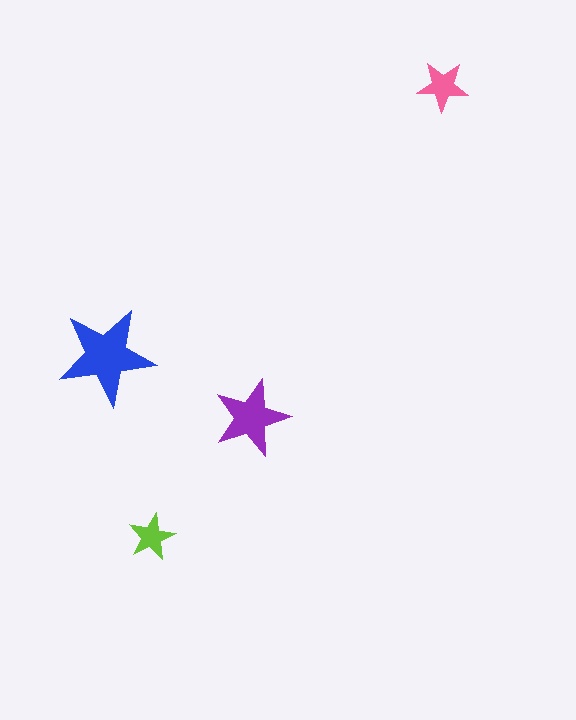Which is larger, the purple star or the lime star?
The purple one.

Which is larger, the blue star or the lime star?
The blue one.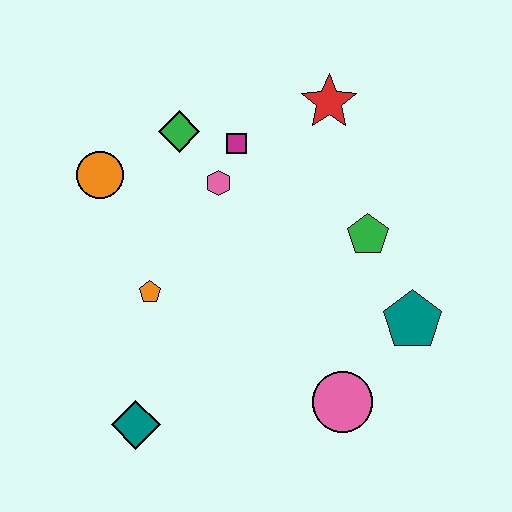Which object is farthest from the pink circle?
The orange circle is farthest from the pink circle.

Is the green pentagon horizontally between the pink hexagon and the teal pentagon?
Yes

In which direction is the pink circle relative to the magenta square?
The pink circle is below the magenta square.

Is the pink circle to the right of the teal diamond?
Yes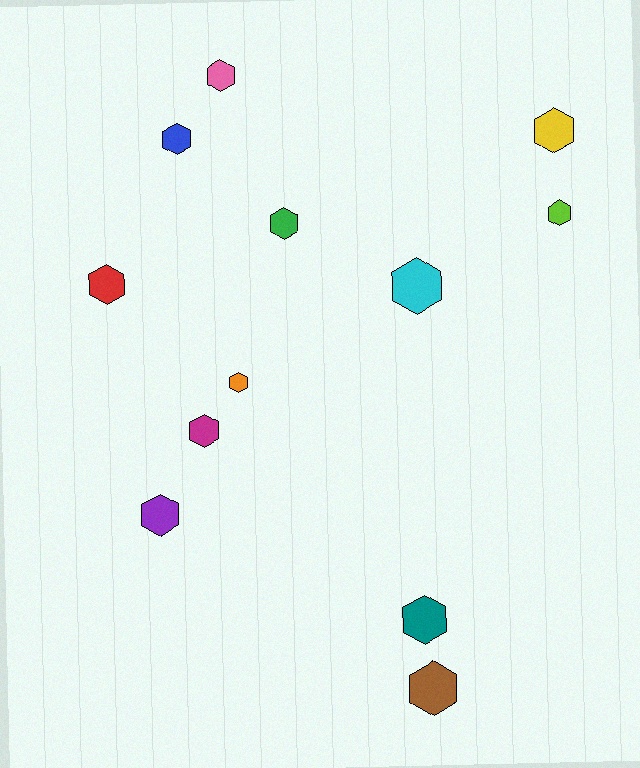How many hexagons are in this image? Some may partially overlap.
There are 12 hexagons.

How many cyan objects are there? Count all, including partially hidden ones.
There is 1 cyan object.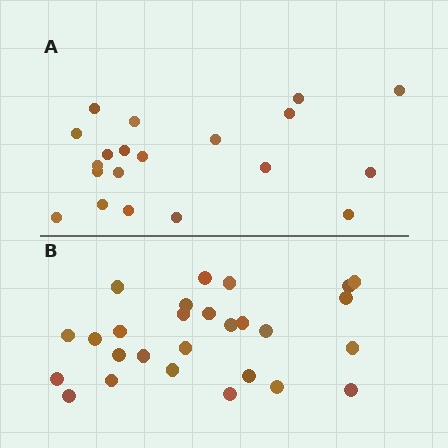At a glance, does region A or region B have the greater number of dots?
Region B (the bottom region) has more dots.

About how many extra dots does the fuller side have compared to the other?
Region B has roughly 8 or so more dots than region A.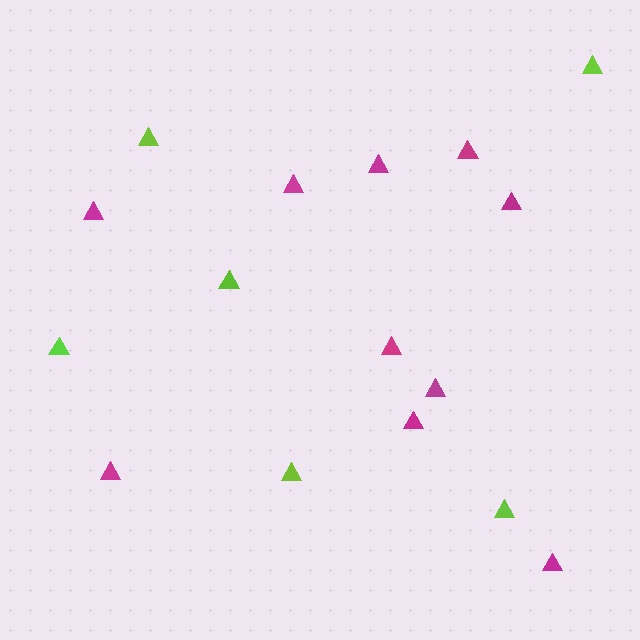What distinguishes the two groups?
There are 2 groups: one group of magenta triangles (10) and one group of lime triangles (6).